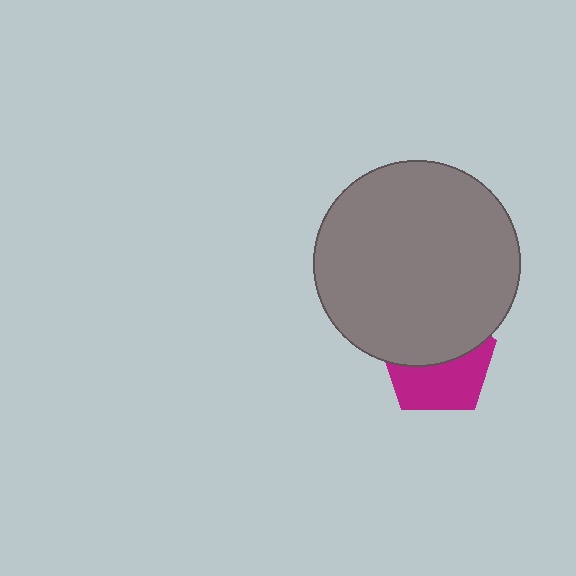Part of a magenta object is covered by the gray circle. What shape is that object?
It is a pentagon.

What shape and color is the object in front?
The object in front is a gray circle.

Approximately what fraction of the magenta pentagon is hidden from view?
Roughly 51% of the magenta pentagon is hidden behind the gray circle.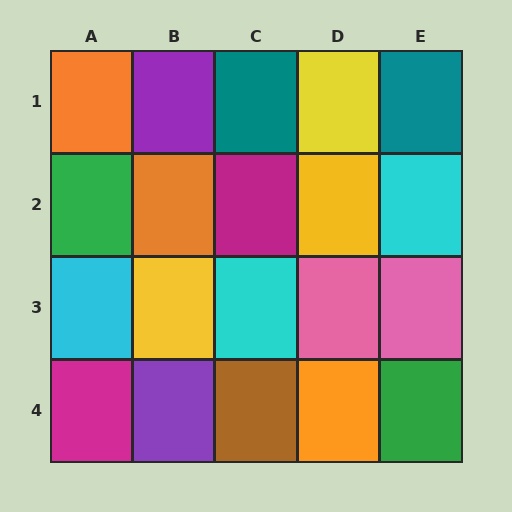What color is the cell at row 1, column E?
Teal.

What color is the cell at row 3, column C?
Cyan.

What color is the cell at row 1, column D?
Yellow.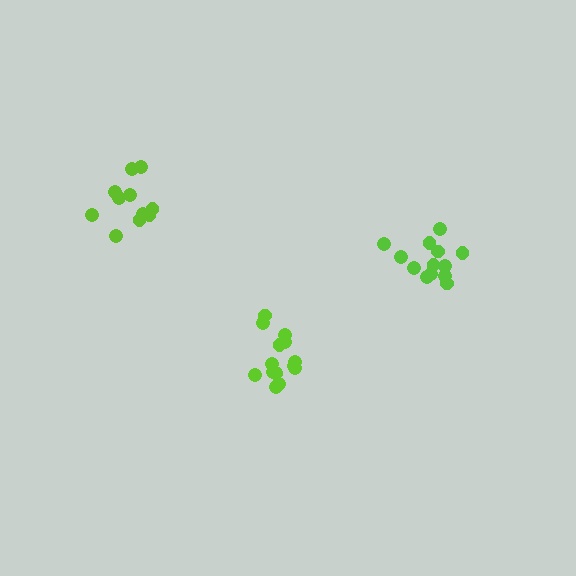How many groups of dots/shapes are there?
There are 3 groups.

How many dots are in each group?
Group 1: 13 dots, Group 2: 11 dots, Group 3: 15 dots (39 total).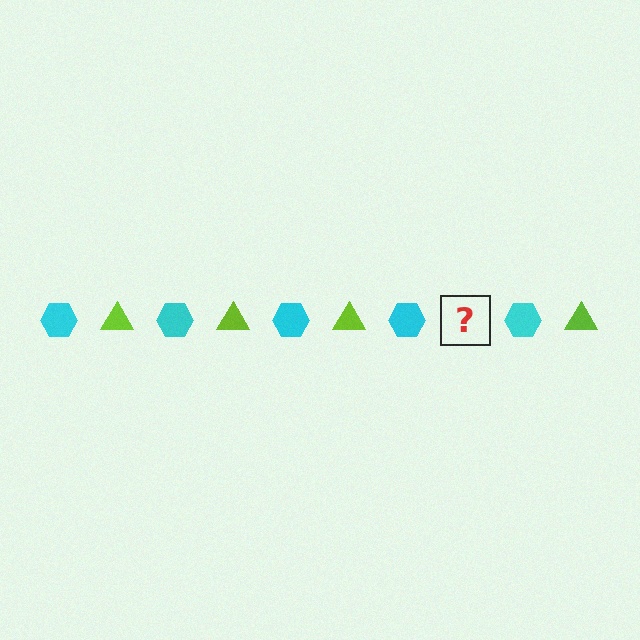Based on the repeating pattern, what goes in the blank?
The blank should be a lime triangle.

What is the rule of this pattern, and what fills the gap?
The rule is that the pattern alternates between cyan hexagon and lime triangle. The gap should be filled with a lime triangle.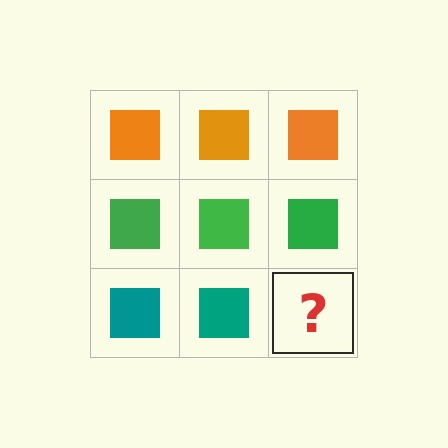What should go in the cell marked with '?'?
The missing cell should contain a teal square.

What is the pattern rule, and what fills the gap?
The rule is that each row has a consistent color. The gap should be filled with a teal square.